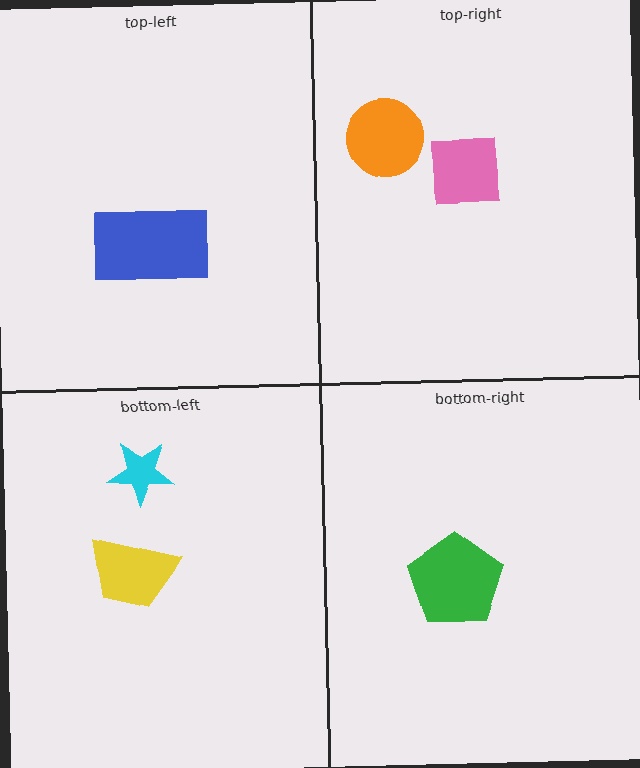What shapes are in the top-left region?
The blue rectangle.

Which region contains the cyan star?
The bottom-left region.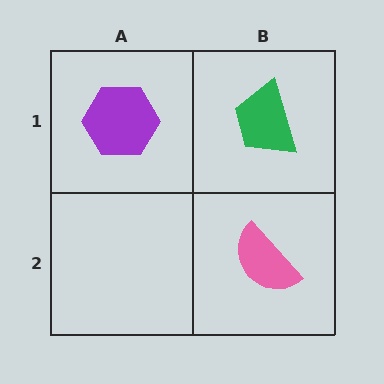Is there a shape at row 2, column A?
No, that cell is empty.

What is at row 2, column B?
A pink semicircle.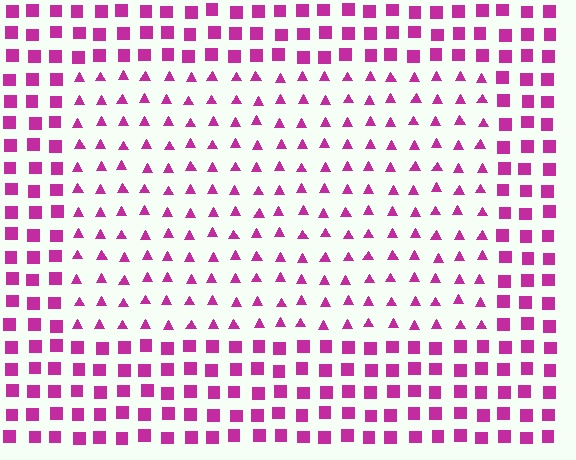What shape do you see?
I see a rectangle.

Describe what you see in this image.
The image is filled with small magenta elements arranged in a uniform grid. A rectangle-shaped region contains triangles, while the surrounding area contains squares. The boundary is defined purely by the change in element shape.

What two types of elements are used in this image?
The image uses triangles inside the rectangle region and squares outside it.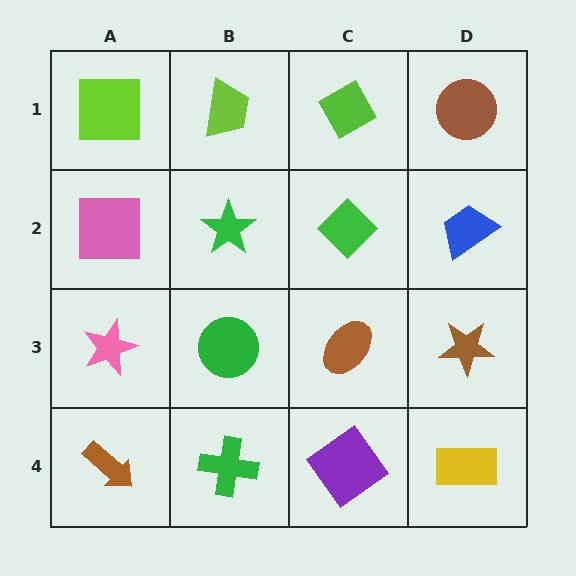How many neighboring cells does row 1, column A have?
2.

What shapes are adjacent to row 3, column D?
A blue trapezoid (row 2, column D), a yellow rectangle (row 4, column D), a brown ellipse (row 3, column C).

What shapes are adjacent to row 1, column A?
A pink square (row 2, column A), a lime trapezoid (row 1, column B).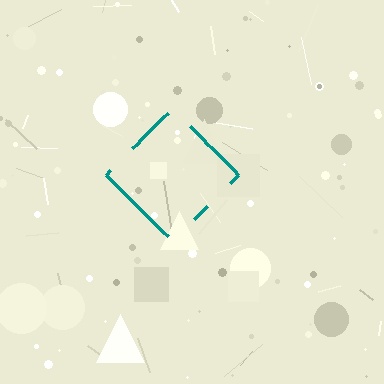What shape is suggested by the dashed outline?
The dashed outline suggests a diamond.